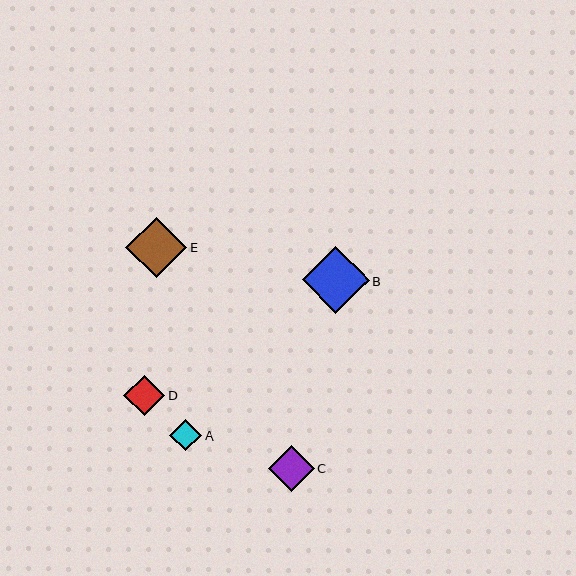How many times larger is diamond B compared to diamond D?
Diamond B is approximately 1.6 times the size of diamond D.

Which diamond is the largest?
Diamond B is the largest with a size of approximately 67 pixels.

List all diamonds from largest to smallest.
From largest to smallest: B, E, C, D, A.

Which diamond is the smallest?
Diamond A is the smallest with a size of approximately 32 pixels.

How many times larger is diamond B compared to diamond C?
Diamond B is approximately 1.4 times the size of diamond C.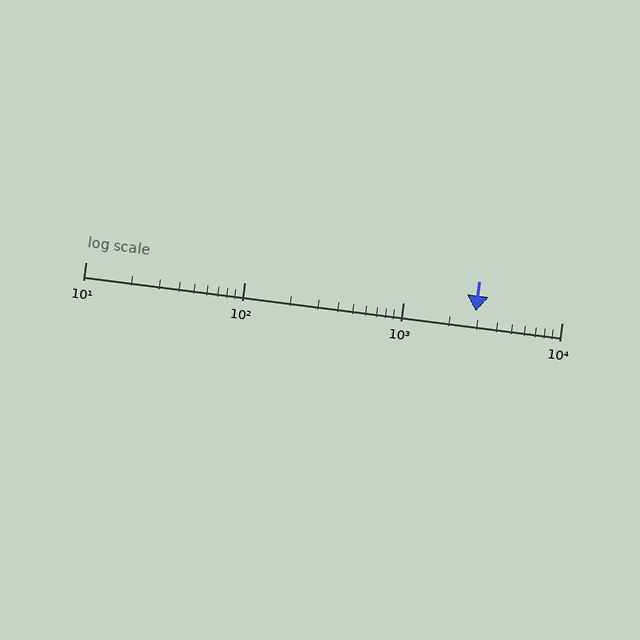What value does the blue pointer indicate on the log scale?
The pointer indicates approximately 2900.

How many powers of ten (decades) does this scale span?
The scale spans 3 decades, from 10 to 10000.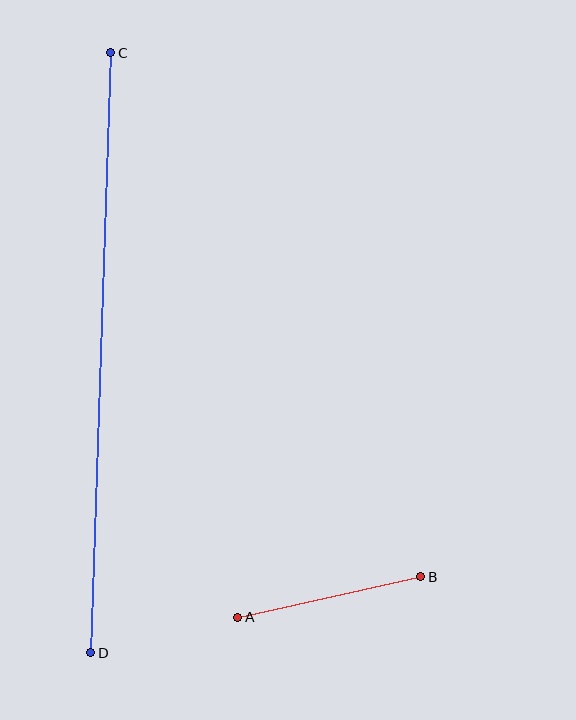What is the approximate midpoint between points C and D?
The midpoint is at approximately (101, 353) pixels.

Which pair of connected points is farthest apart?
Points C and D are farthest apart.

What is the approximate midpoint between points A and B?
The midpoint is at approximately (329, 597) pixels.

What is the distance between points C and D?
The distance is approximately 600 pixels.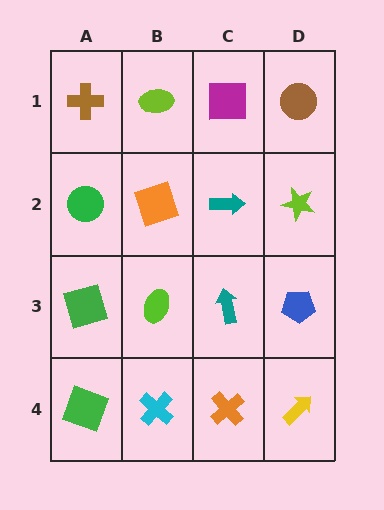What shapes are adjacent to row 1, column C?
A teal arrow (row 2, column C), a lime ellipse (row 1, column B), a brown circle (row 1, column D).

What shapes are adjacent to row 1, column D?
A lime star (row 2, column D), a magenta square (row 1, column C).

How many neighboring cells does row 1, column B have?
3.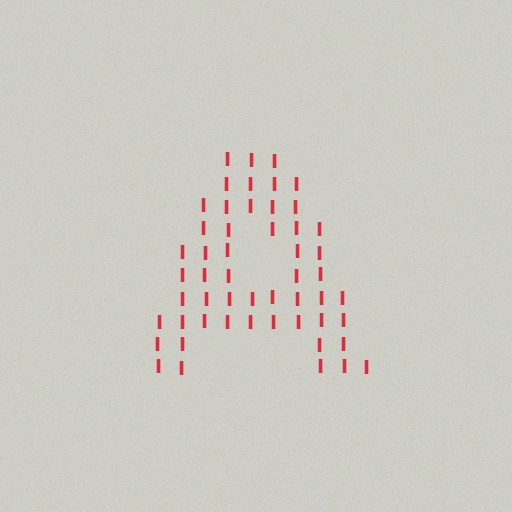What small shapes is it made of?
It is made of small letter I's.